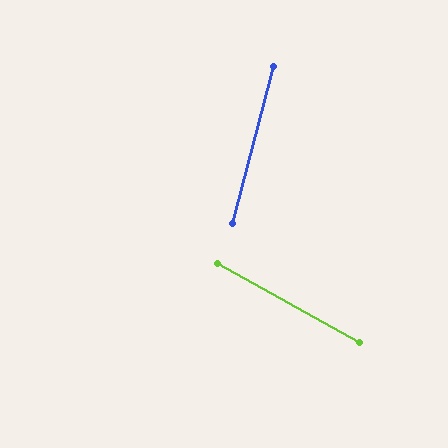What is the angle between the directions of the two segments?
Approximately 75 degrees.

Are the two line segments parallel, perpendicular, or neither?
Neither parallel nor perpendicular — they differ by about 75°.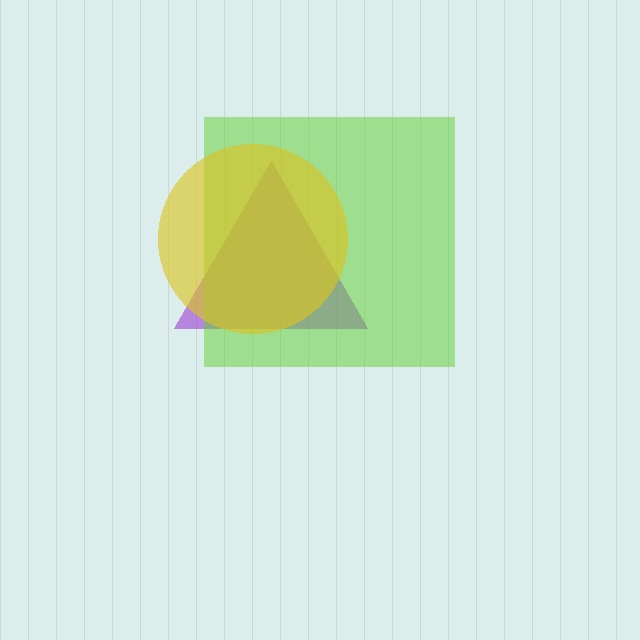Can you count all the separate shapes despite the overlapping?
Yes, there are 3 separate shapes.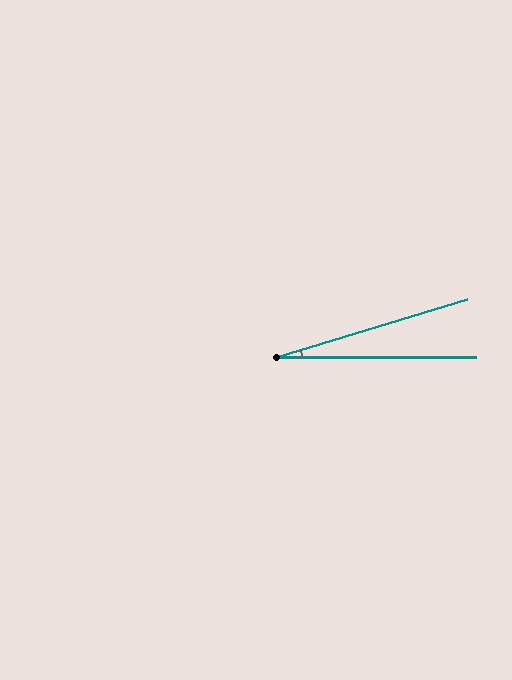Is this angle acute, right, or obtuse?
It is acute.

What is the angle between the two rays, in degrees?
Approximately 17 degrees.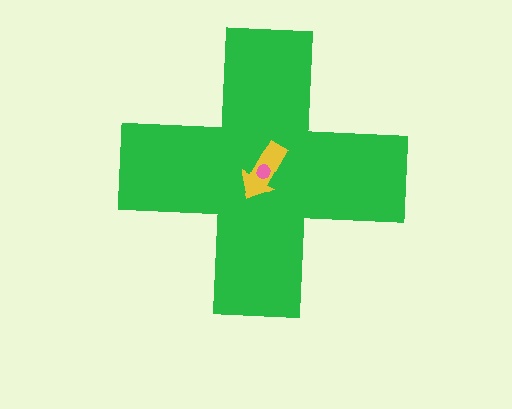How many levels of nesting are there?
3.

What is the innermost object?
The pink circle.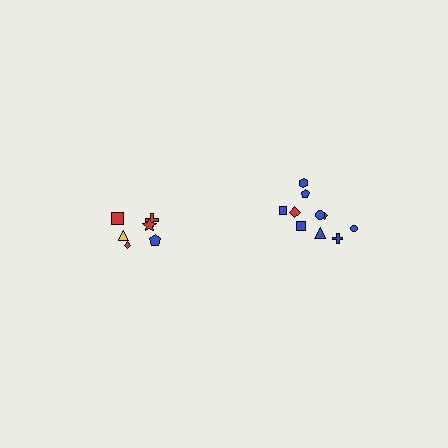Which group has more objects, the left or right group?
The right group.